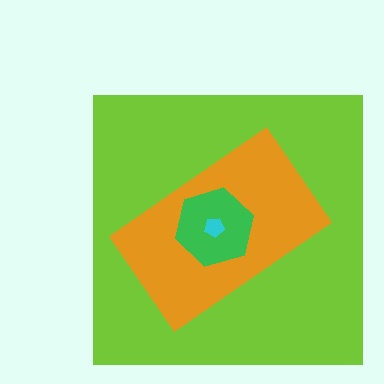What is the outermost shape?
The lime square.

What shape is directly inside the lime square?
The orange rectangle.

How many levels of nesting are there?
4.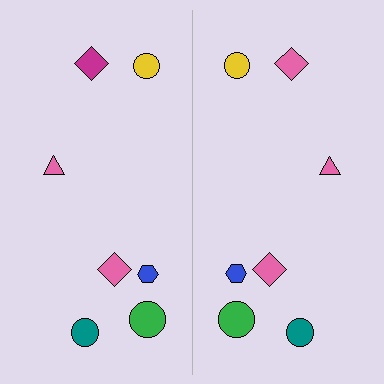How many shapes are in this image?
There are 14 shapes in this image.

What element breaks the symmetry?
The pink diamond on the right side breaks the symmetry — its mirror counterpart is magenta.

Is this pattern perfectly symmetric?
No, the pattern is not perfectly symmetric. The pink diamond on the right side breaks the symmetry — its mirror counterpart is magenta.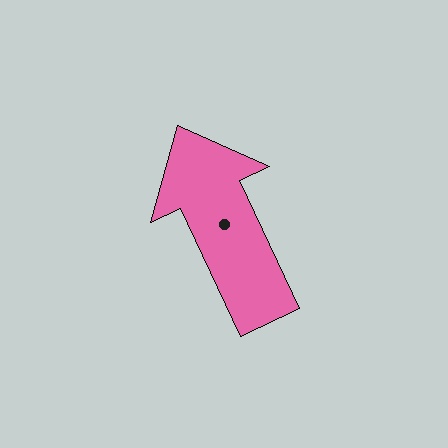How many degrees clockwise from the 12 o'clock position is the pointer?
Approximately 335 degrees.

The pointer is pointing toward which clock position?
Roughly 11 o'clock.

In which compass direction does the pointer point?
Northwest.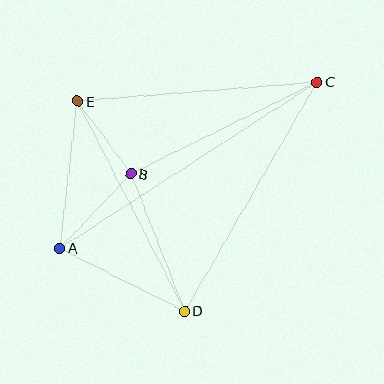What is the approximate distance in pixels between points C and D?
The distance between C and D is approximately 265 pixels.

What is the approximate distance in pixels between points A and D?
The distance between A and D is approximately 140 pixels.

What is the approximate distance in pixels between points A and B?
The distance between A and B is approximately 102 pixels.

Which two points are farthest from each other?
Points A and C are farthest from each other.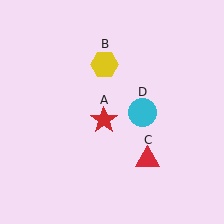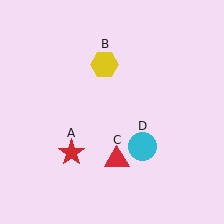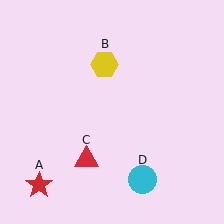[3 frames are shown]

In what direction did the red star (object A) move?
The red star (object A) moved down and to the left.